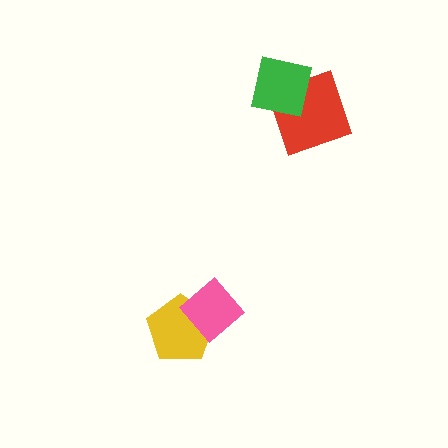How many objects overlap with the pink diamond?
1 object overlaps with the pink diamond.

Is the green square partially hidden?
No, no other shape covers it.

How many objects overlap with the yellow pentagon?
1 object overlaps with the yellow pentagon.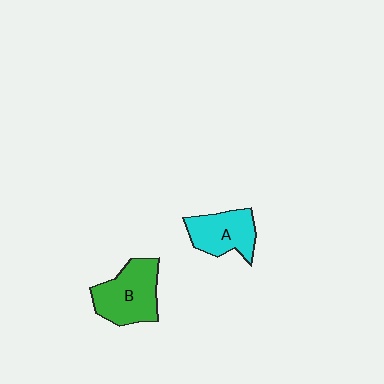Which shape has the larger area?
Shape B (green).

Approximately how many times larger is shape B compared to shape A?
Approximately 1.2 times.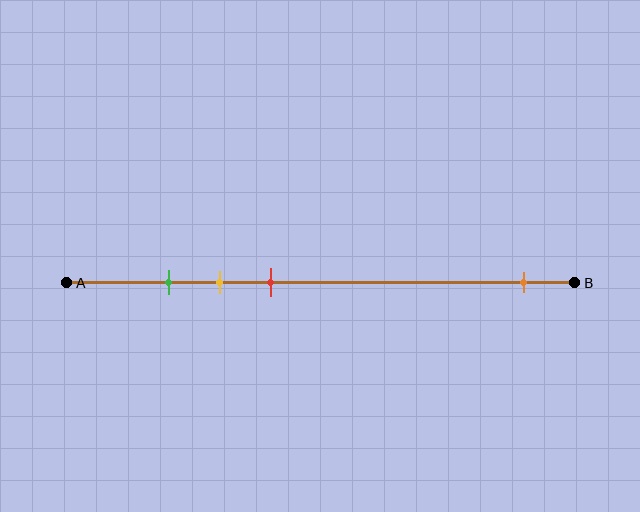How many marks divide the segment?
There are 4 marks dividing the segment.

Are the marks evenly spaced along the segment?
No, the marks are not evenly spaced.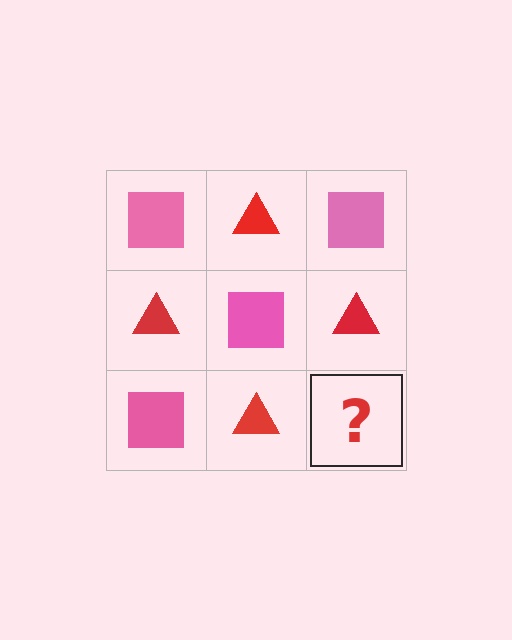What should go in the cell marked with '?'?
The missing cell should contain a pink square.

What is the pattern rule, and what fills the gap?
The rule is that it alternates pink square and red triangle in a checkerboard pattern. The gap should be filled with a pink square.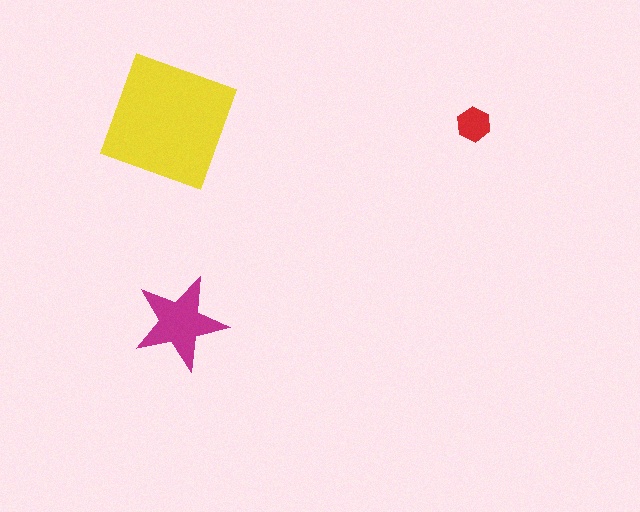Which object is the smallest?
The red hexagon.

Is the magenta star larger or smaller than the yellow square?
Smaller.